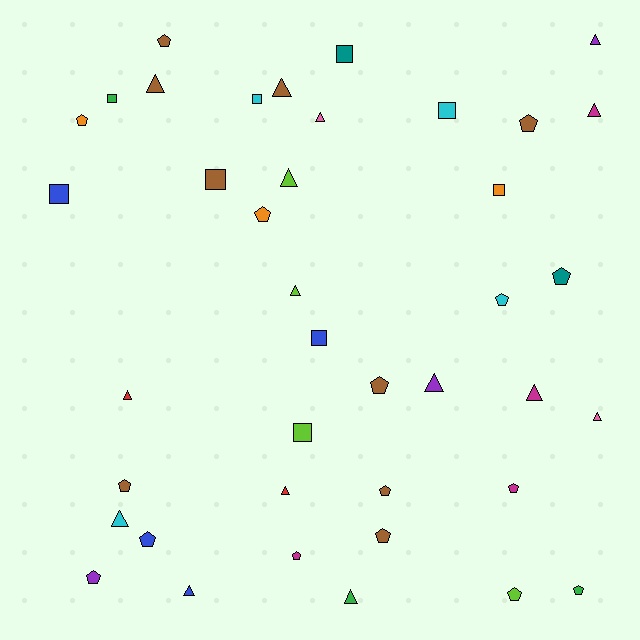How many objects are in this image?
There are 40 objects.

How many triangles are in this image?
There are 15 triangles.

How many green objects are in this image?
There are 3 green objects.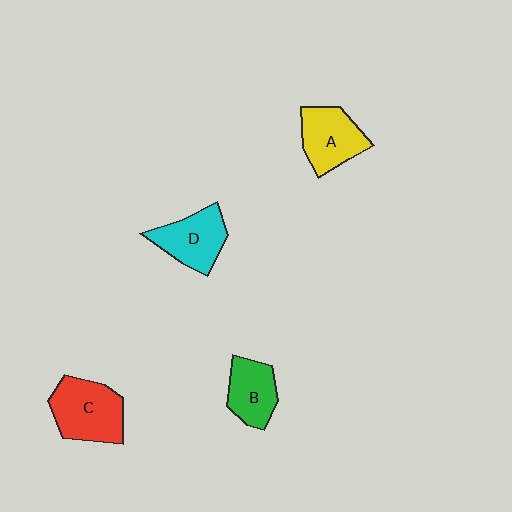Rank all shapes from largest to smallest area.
From largest to smallest: C (red), A (yellow), D (cyan), B (green).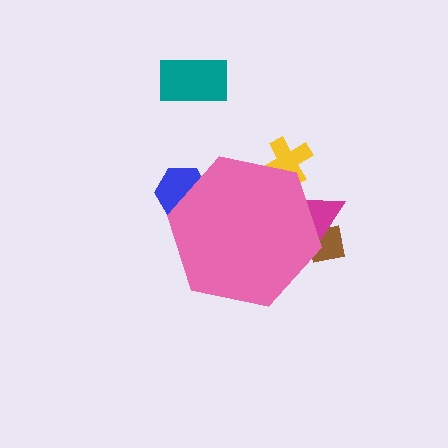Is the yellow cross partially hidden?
Yes, the yellow cross is partially hidden behind the pink hexagon.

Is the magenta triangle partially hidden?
Yes, the magenta triangle is partially hidden behind the pink hexagon.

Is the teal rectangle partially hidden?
No, the teal rectangle is fully visible.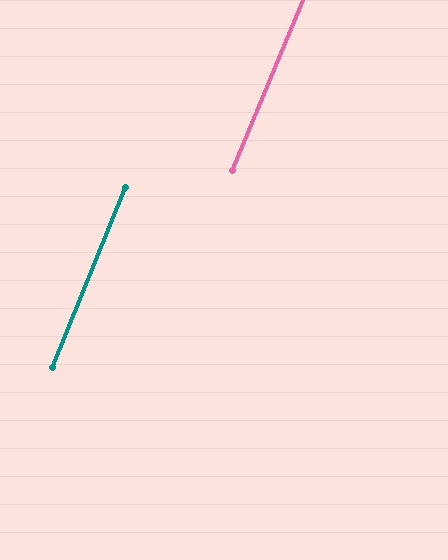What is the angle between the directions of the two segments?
Approximately 0 degrees.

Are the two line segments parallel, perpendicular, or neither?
Parallel — their directions differ by only 0.5°.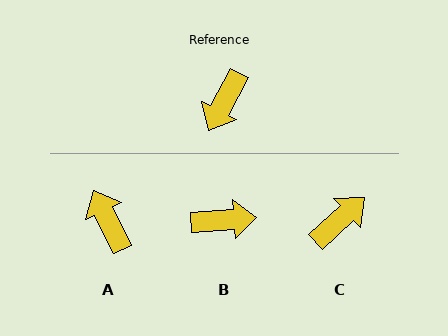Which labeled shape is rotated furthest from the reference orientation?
C, about 160 degrees away.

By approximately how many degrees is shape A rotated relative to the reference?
Approximately 126 degrees clockwise.